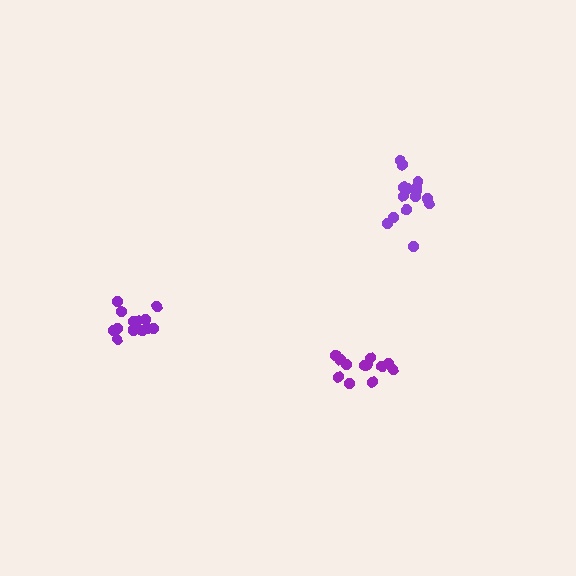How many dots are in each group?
Group 1: 15 dots, Group 2: 12 dots, Group 3: 14 dots (41 total).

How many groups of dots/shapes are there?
There are 3 groups.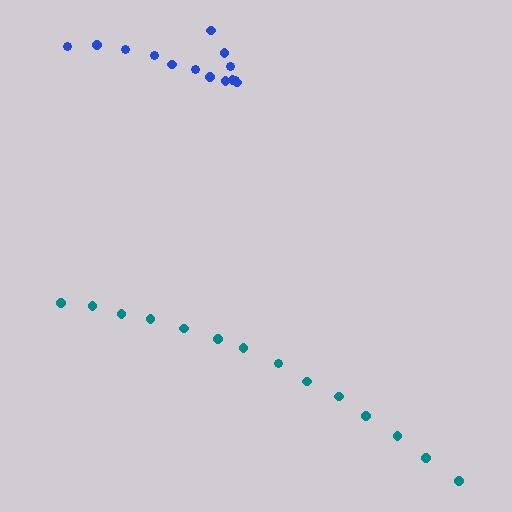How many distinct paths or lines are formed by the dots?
There are 2 distinct paths.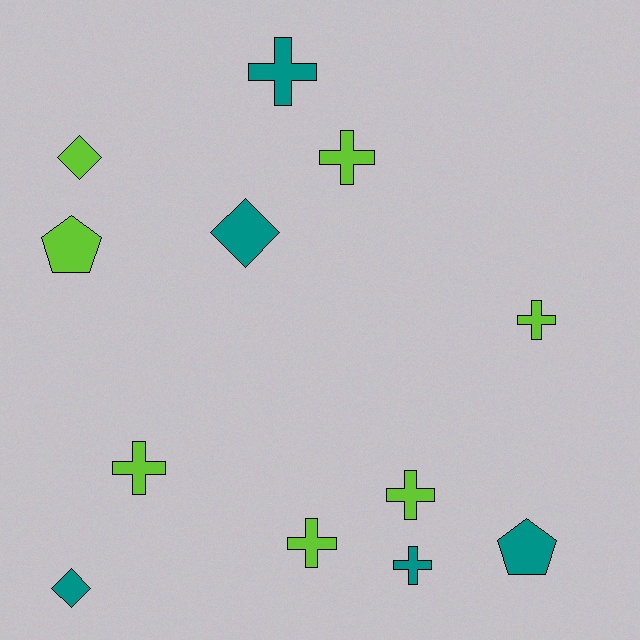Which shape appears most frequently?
Cross, with 7 objects.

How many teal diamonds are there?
There are 2 teal diamonds.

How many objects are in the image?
There are 12 objects.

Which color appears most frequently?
Lime, with 7 objects.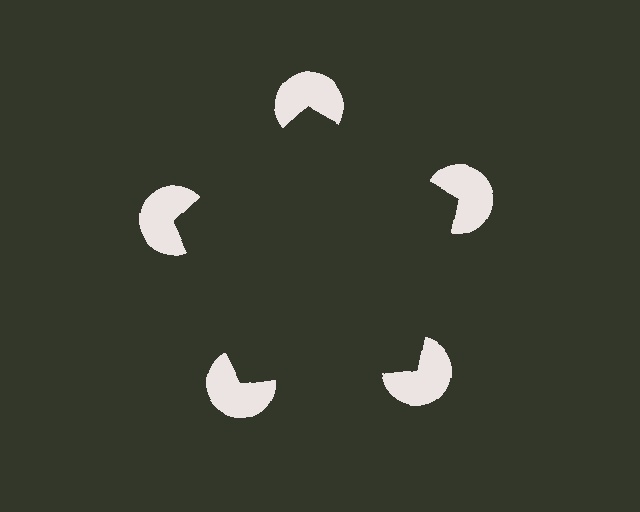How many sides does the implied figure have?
5 sides.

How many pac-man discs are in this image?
There are 5 — one at each vertex of the illusory pentagon.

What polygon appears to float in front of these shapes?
An illusory pentagon — its edges are inferred from the aligned wedge cuts in the pac-man discs, not physically drawn.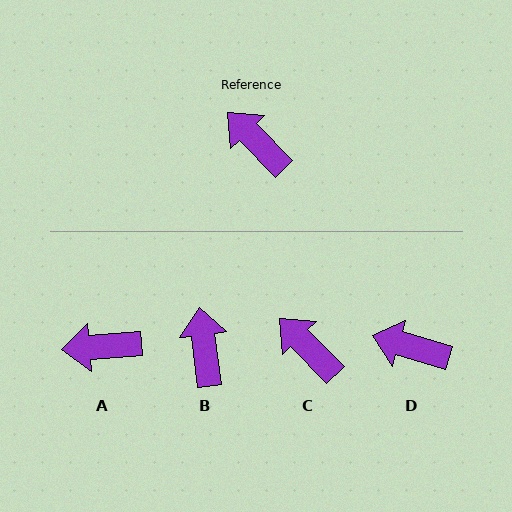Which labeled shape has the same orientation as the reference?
C.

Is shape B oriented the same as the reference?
No, it is off by about 37 degrees.